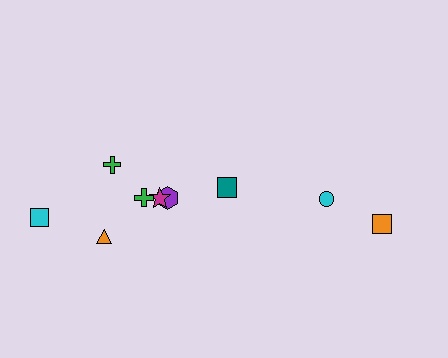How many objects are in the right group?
There are 3 objects.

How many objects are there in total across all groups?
There are 9 objects.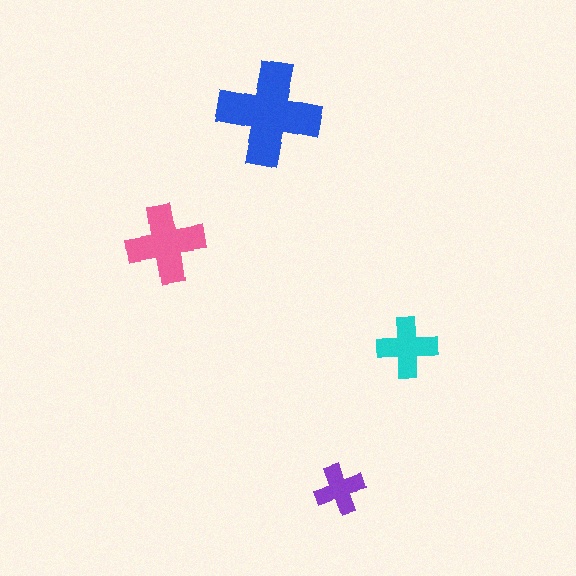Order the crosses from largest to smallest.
the blue one, the pink one, the cyan one, the purple one.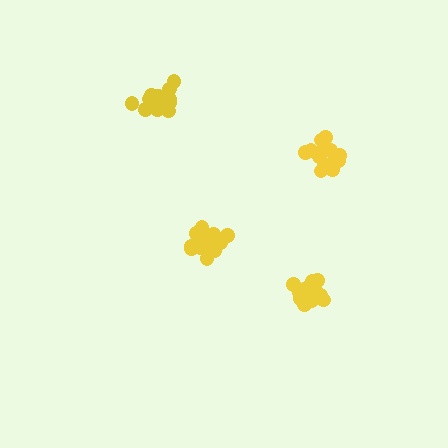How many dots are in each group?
Group 1: 15 dots, Group 2: 14 dots, Group 3: 15 dots, Group 4: 16 dots (60 total).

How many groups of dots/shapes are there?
There are 4 groups.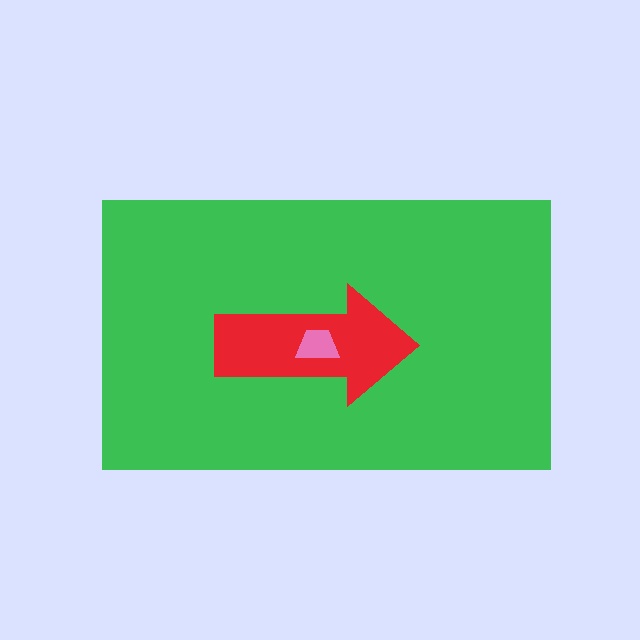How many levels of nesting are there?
3.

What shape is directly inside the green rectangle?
The red arrow.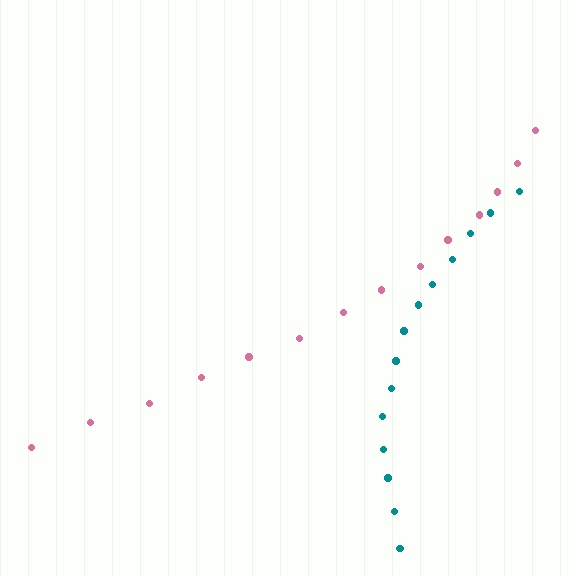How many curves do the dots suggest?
There are 2 distinct paths.